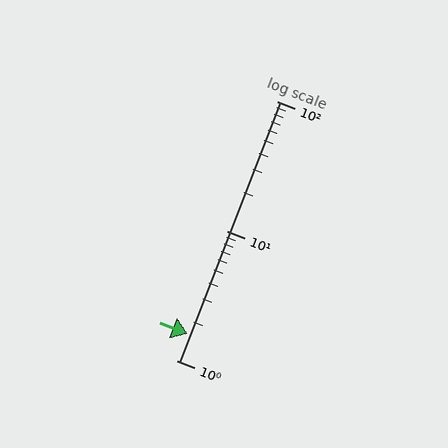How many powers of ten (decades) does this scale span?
The scale spans 2 decades, from 1 to 100.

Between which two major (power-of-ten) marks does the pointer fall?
The pointer is between 1 and 10.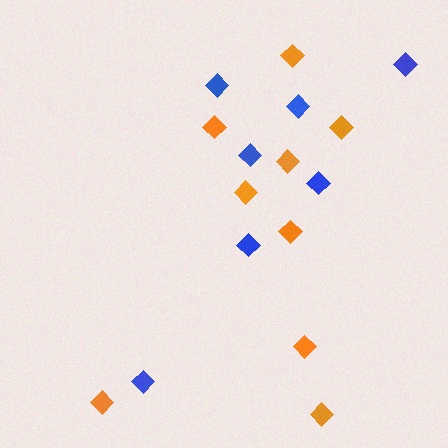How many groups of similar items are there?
There are 2 groups: one group of orange diamonds (9) and one group of blue diamonds (7).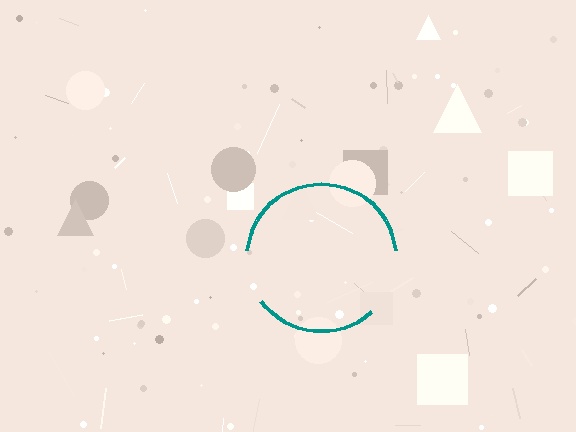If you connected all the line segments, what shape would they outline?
They would outline a circle.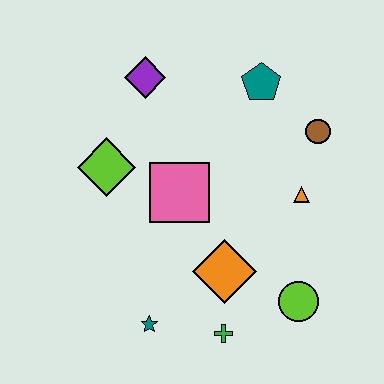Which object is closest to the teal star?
The green cross is closest to the teal star.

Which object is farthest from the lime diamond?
The lime circle is farthest from the lime diamond.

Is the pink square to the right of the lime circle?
No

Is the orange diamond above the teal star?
Yes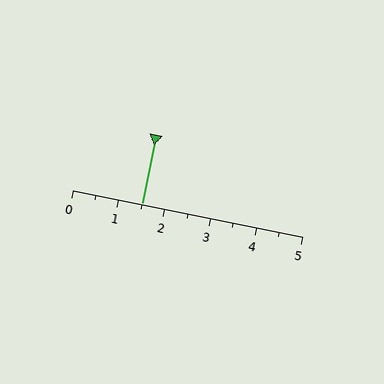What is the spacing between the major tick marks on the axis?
The major ticks are spaced 1 apart.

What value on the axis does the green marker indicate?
The marker indicates approximately 1.5.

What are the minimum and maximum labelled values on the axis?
The axis runs from 0 to 5.